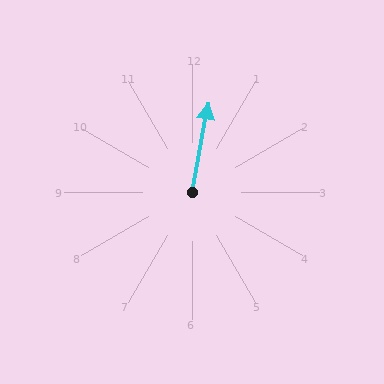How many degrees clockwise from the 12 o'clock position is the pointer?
Approximately 10 degrees.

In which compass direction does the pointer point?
North.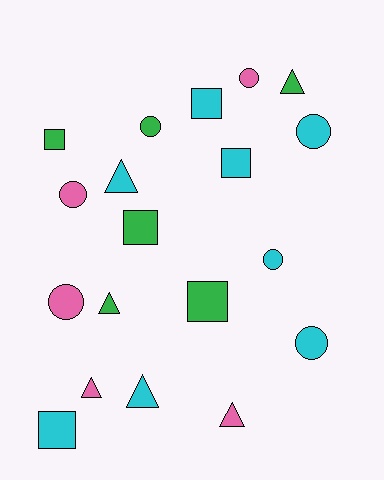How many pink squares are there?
There are no pink squares.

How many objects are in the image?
There are 19 objects.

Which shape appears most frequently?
Circle, with 7 objects.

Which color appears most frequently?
Cyan, with 8 objects.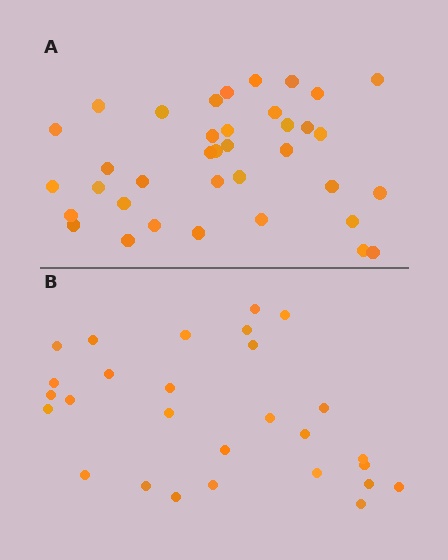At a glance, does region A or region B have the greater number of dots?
Region A (the top region) has more dots.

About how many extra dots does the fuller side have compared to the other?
Region A has roughly 8 or so more dots than region B.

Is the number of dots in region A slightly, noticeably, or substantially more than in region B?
Region A has noticeably more, but not dramatically so. The ratio is roughly 1.3 to 1.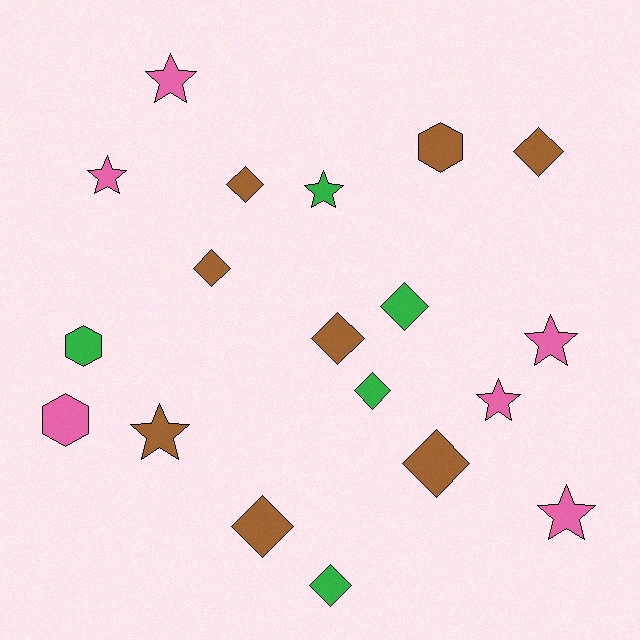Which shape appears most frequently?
Diamond, with 9 objects.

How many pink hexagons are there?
There is 1 pink hexagon.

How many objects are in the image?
There are 19 objects.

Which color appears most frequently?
Brown, with 8 objects.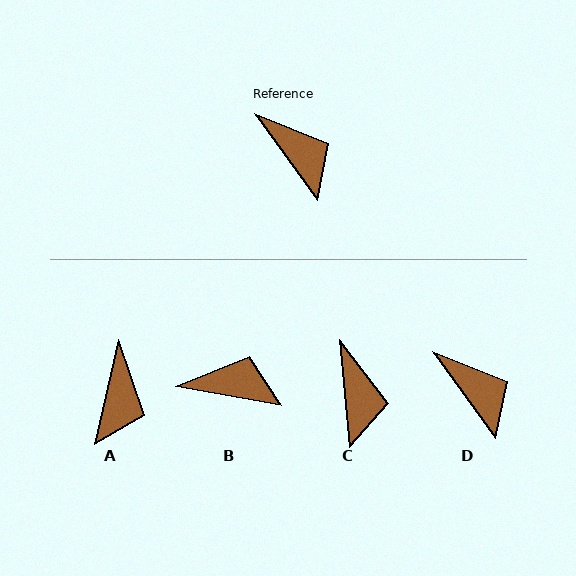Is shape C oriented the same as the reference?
No, it is off by about 31 degrees.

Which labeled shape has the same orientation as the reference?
D.